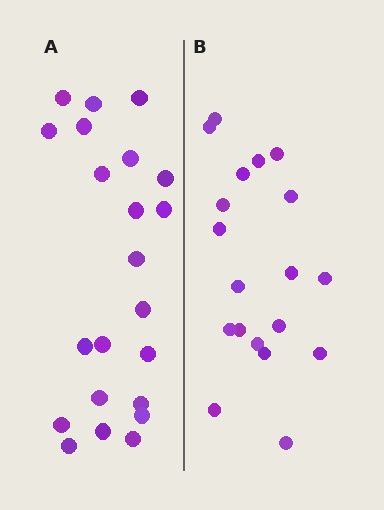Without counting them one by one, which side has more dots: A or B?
Region A (the left region) has more dots.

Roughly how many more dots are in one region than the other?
Region A has just a few more — roughly 2 or 3 more dots than region B.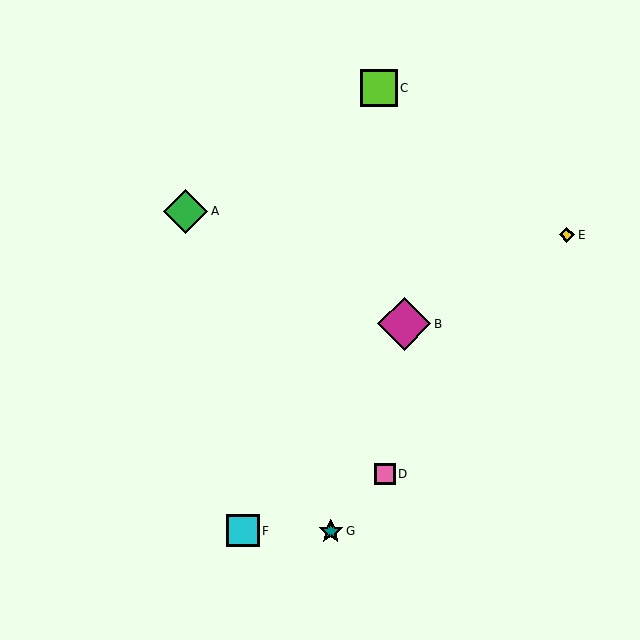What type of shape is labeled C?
Shape C is a lime square.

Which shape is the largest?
The magenta diamond (labeled B) is the largest.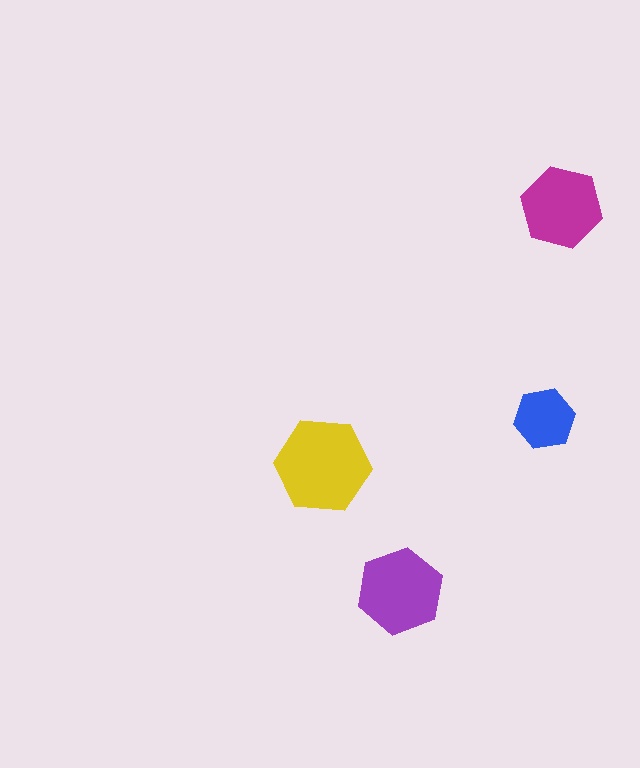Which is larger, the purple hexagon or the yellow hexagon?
The yellow one.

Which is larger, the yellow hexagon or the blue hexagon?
The yellow one.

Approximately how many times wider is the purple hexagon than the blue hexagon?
About 1.5 times wider.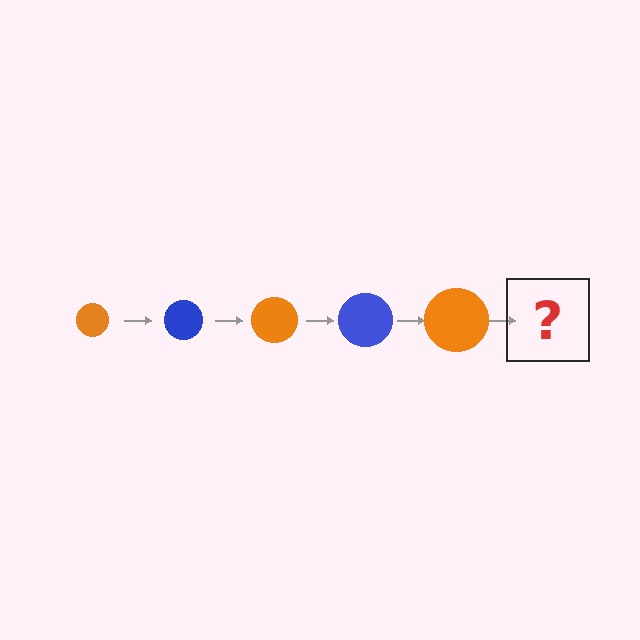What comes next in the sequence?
The next element should be a blue circle, larger than the previous one.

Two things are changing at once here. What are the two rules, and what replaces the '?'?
The two rules are that the circle grows larger each step and the color cycles through orange and blue. The '?' should be a blue circle, larger than the previous one.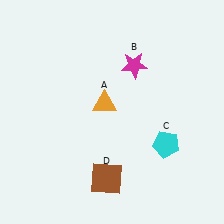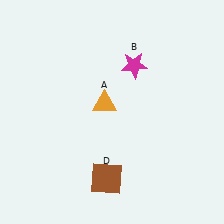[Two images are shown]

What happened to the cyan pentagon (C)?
The cyan pentagon (C) was removed in Image 2. It was in the bottom-right area of Image 1.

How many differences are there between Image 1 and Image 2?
There is 1 difference between the two images.